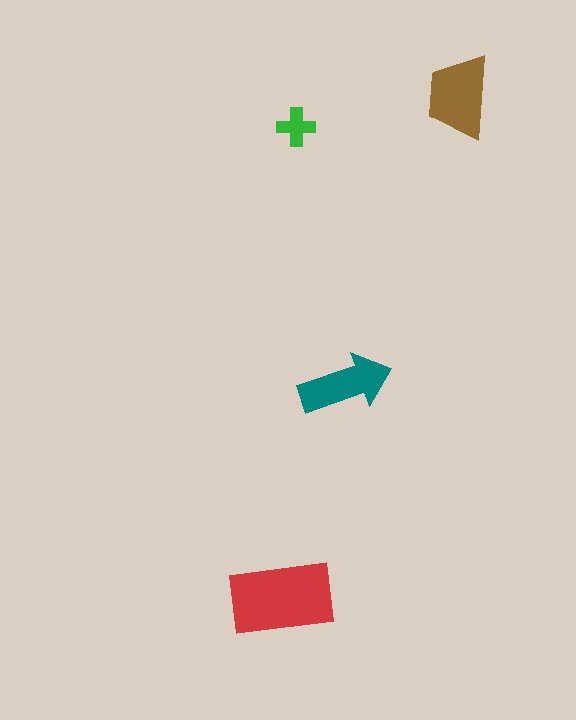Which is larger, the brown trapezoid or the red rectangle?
The red rectangle.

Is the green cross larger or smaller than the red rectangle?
Smaller.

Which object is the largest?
The red rectangle.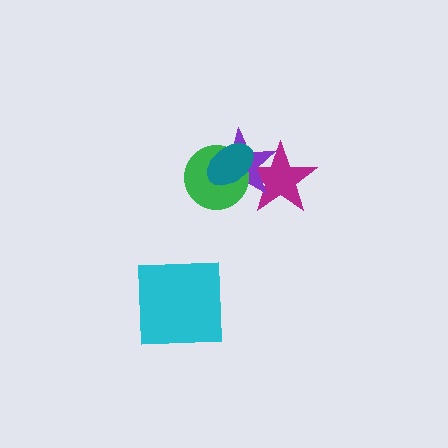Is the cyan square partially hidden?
No, no other shape covers it.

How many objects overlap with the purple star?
3 objects overlap with the purple star.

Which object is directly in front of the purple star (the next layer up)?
The green circle is directly in front of the purple star.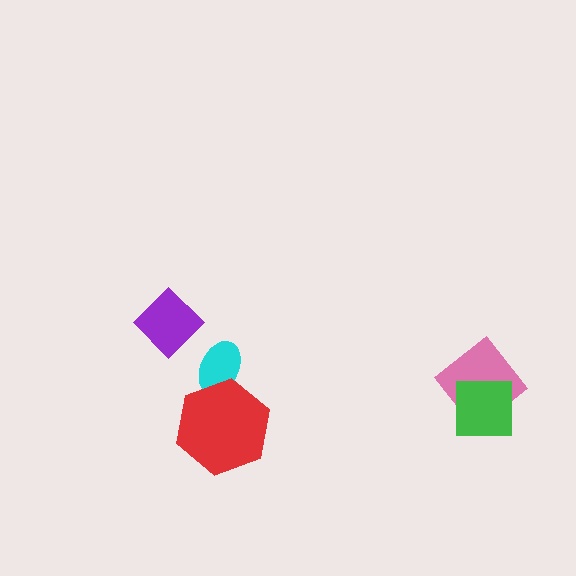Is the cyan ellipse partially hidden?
Yes, it is partially covered by another shape.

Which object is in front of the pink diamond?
The green square is in front of the pink diamond.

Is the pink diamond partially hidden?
Yes, it is partially covered by another shape.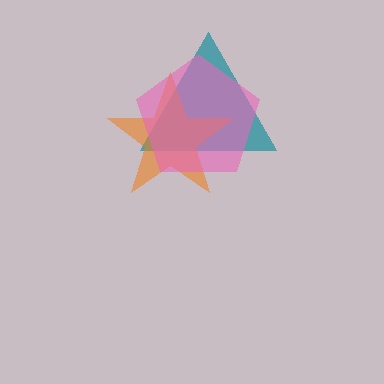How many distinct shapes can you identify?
There are 3 distinct shapes: a teal triangle, an orange star, a pink pentagon.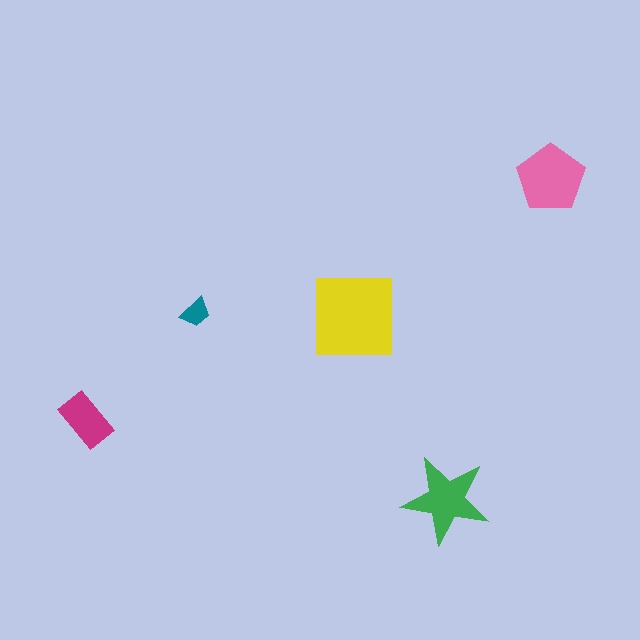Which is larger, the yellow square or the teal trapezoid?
The yellow square.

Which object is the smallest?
The teal trapezoid.